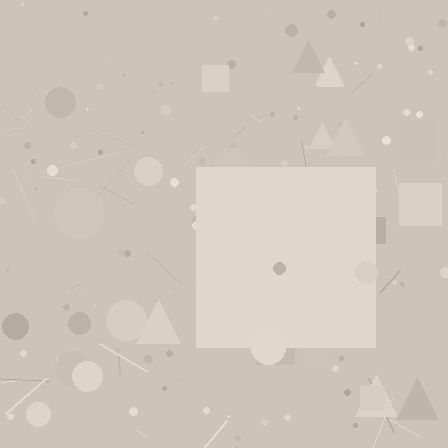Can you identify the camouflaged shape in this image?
The camouflaged shape is a square.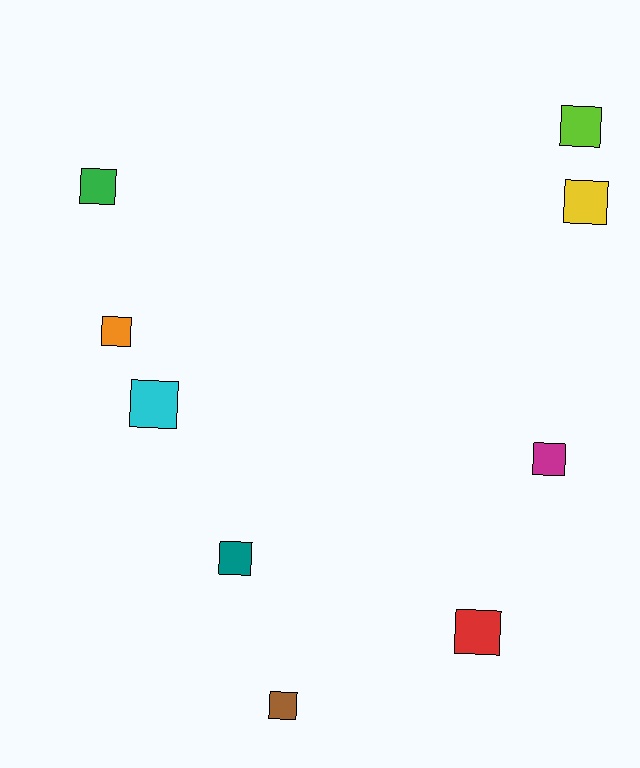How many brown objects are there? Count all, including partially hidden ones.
There is 1 brown object.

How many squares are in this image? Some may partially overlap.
There are 9 squares.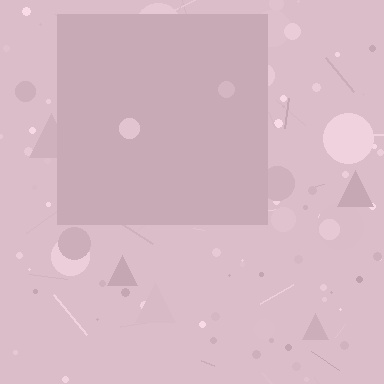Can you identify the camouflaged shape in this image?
The camouflaged shape is a square.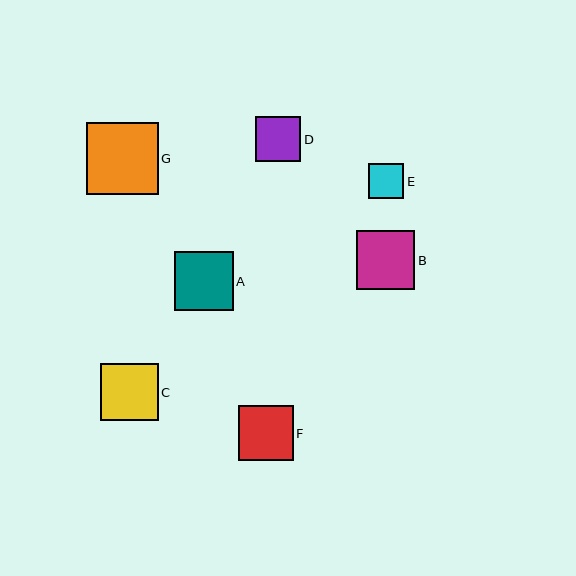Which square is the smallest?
Square E is the smallest with a size of approximately 36 pixels.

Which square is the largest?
Square G is the largest with a size of approximately 72 pixels.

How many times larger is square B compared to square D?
Square B is approximately 1.3 times the size of square D.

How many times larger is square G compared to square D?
Square G is approximately 1.6 times the size of square D.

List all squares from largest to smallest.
From largest to smallest: G, A, B, C, F, D, E.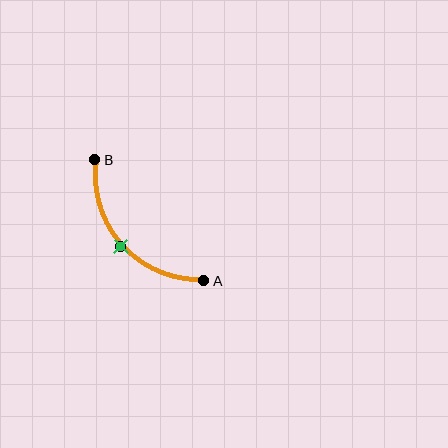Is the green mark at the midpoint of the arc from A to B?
Yes. The green mark lies on the arc at equal arc-length from both A and B — it is the arc midpoint.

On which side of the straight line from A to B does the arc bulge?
The arc bulges below and to the left of the straight line connecting A and B.